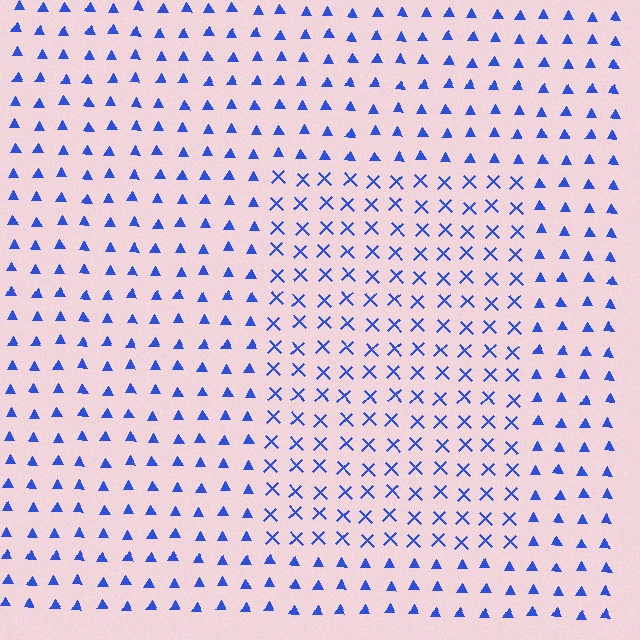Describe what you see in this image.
The image is filled with small blue elements arranged in a uniform grid. A rectangle-shaped region contains X marks, while the surrounding area contains triangles. The boundary is defined purely by the change in element shape.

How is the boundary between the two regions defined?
The boundary is defined by a change in element shape: X marks inside vs. triangles outside. All elements share the same color and spacing.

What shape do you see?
I see a rectangle.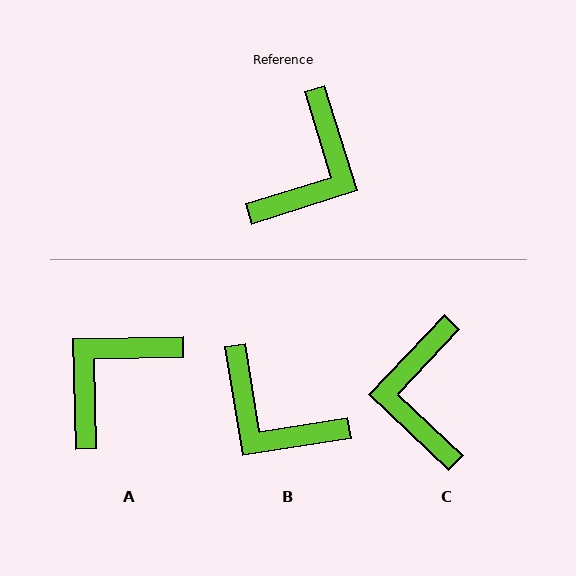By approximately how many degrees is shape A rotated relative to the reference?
Approximately 164 degrees counter-clockwise.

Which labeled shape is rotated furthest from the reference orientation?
A, about 164 degrees away.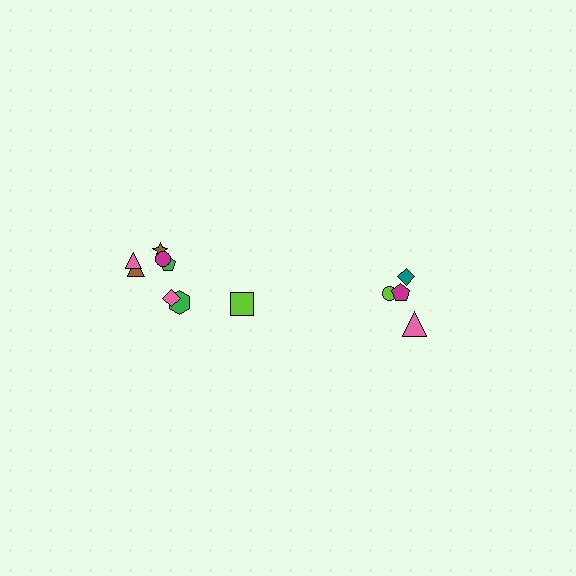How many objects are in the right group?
There are 4 objects.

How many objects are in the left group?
There are 8 objects.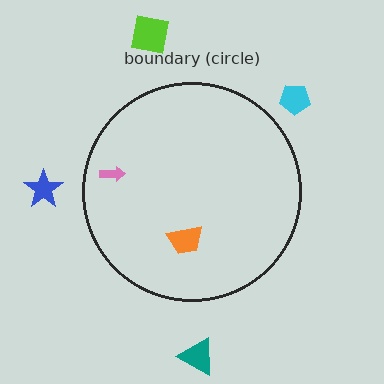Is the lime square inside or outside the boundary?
Outside.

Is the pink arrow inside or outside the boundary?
Inside.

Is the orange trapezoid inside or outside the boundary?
Inside.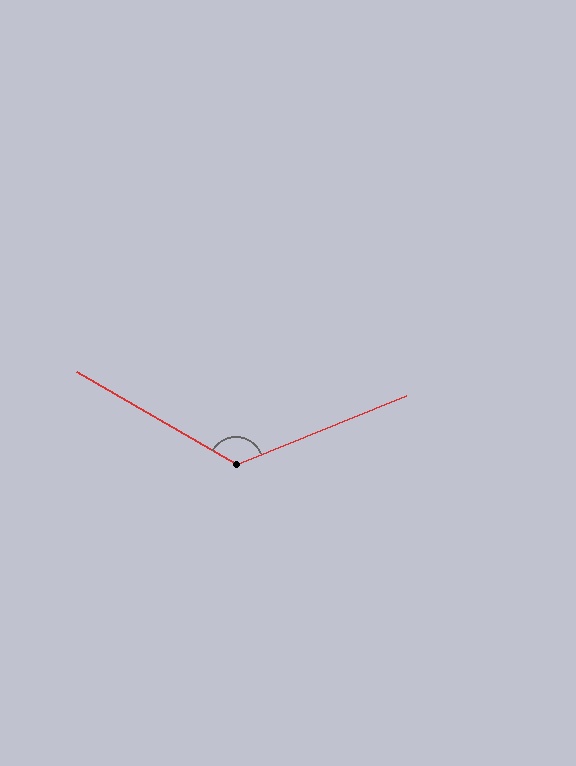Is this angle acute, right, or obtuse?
It is obtuse.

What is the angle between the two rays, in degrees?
Approximately 128 degrees.